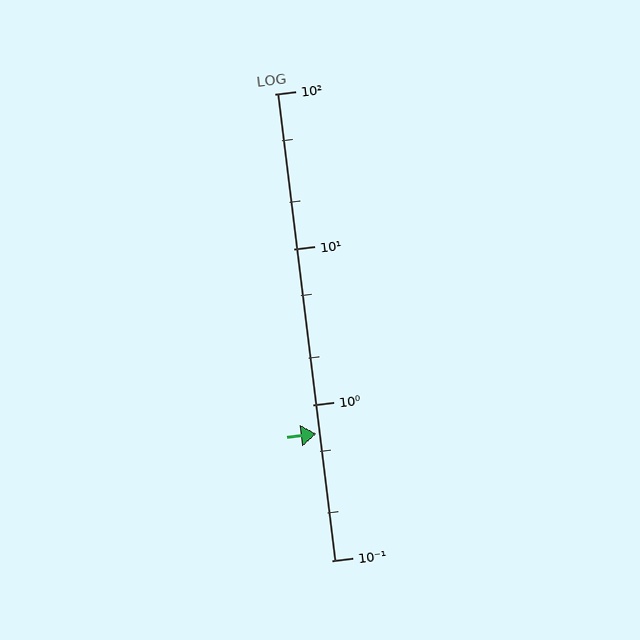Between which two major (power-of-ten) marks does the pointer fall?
The pointer is between 0.1 and 1.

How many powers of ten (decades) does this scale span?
The scale spans 3 decades, from 0.1 to 100.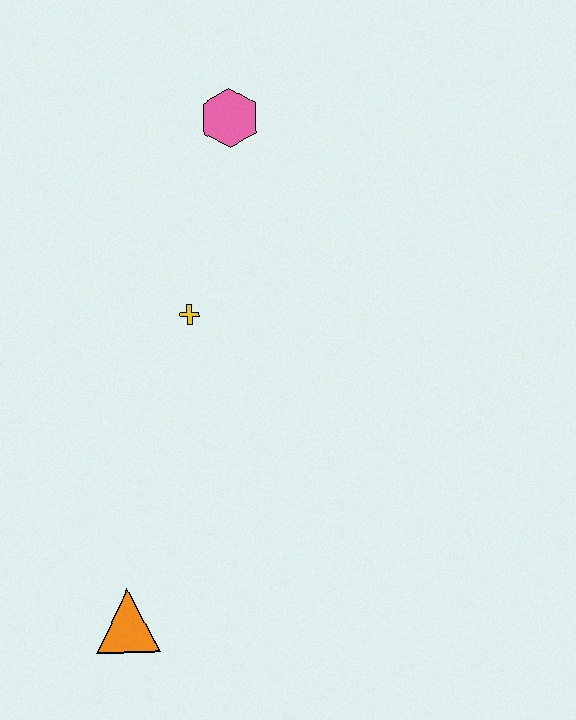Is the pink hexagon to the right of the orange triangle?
Yes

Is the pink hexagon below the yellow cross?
No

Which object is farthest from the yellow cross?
The orange triangle is farthest from the yellow cross.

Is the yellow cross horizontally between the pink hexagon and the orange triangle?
Yes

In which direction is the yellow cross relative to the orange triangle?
The yellow cross is above the orange triangle.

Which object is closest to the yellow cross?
The pink hexagon is closest to the yellow cross.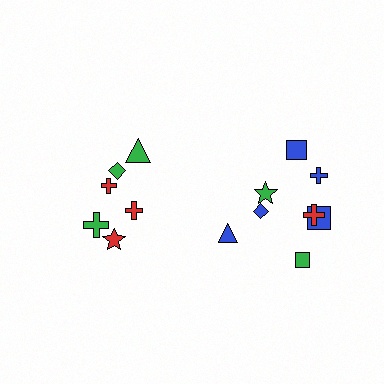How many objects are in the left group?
There are 6 objects.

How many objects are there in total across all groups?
There are 14 objects.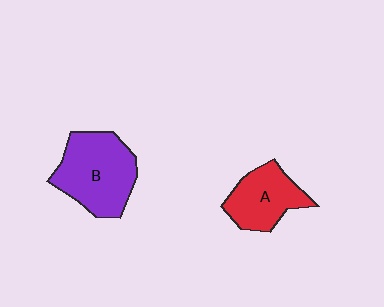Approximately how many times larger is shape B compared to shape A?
Approximately 1.5 times.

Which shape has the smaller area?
Shape A (red).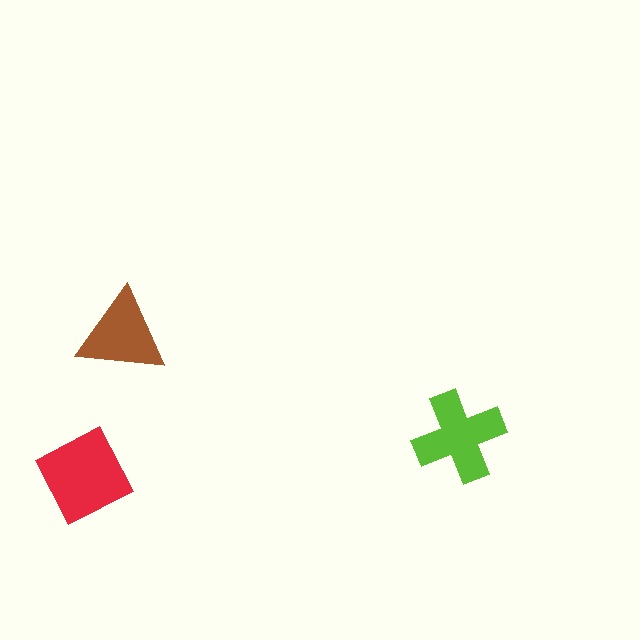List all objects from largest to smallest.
The red square, the lime cross, the brown triangle.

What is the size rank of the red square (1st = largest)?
1st.